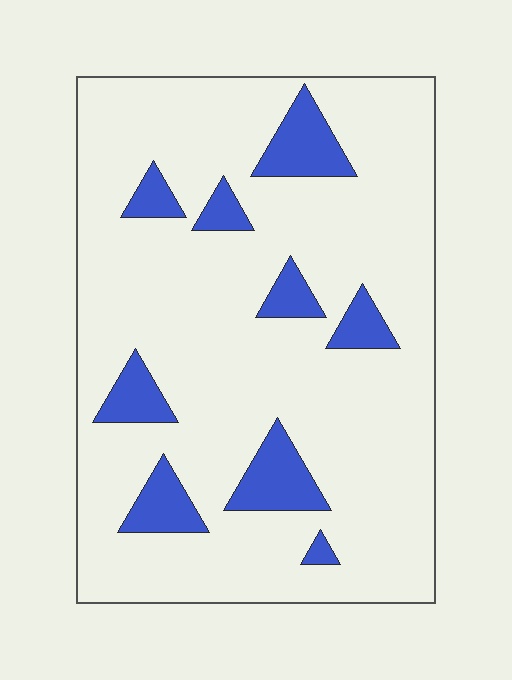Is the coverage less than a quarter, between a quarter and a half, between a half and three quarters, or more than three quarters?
Less than a quarter.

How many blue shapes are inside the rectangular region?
9.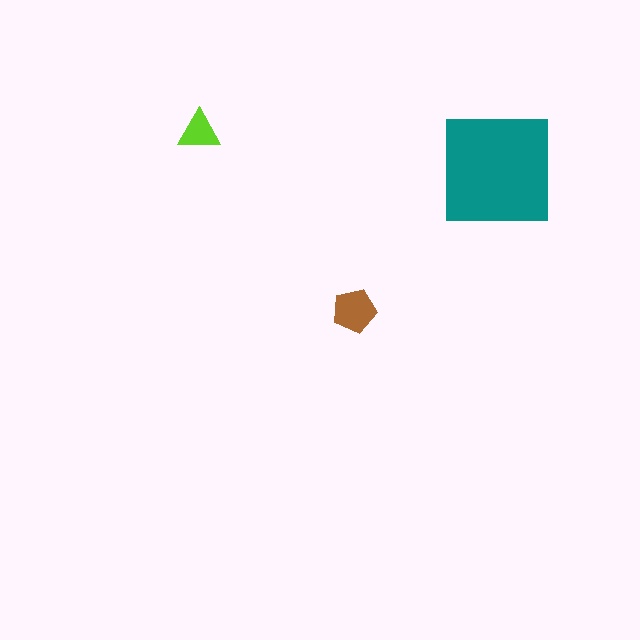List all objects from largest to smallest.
The teal square, the brown pentagon, the lime triangle.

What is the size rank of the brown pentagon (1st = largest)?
2nd.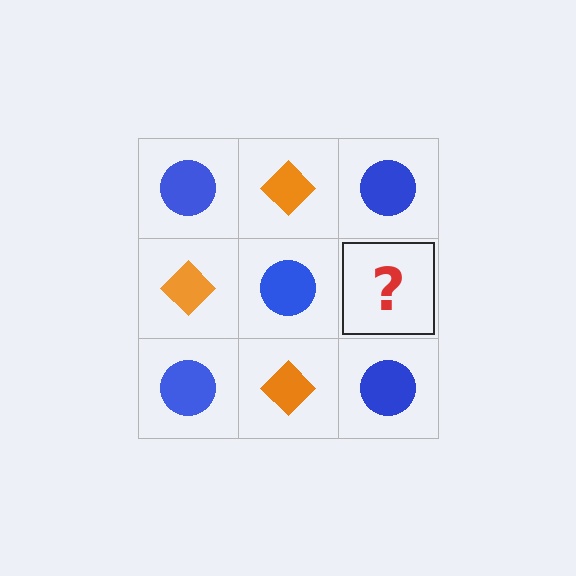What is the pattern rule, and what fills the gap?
The rule is that it alternates blue circle and orange diamond in a checkerboard pattern. The gap should be filled with an orange diamond.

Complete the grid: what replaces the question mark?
The question mark should be replaced with an orange diamond.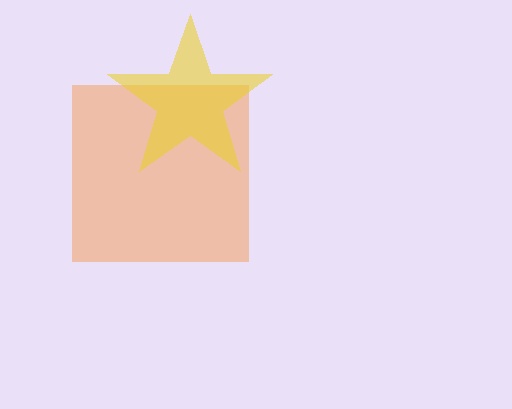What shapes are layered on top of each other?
The layered shapes are: an orange square, a yellow star.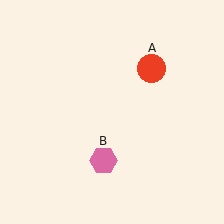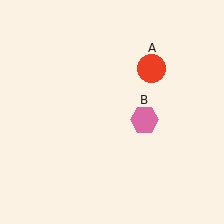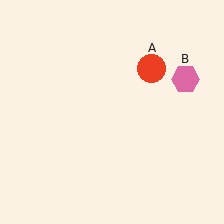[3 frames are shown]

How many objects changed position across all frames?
1 object changed position: pink hexagon (object B).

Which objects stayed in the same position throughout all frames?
Red circle (object A) remained stationary.